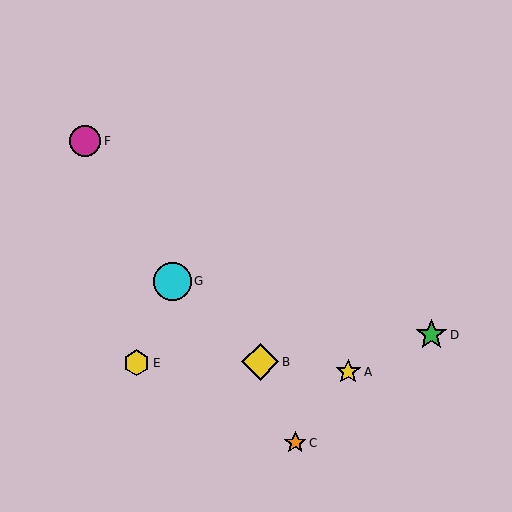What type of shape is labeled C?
Shape C is an orange star.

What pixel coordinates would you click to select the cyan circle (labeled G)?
Click at (173, 281) to select the cyan circle G.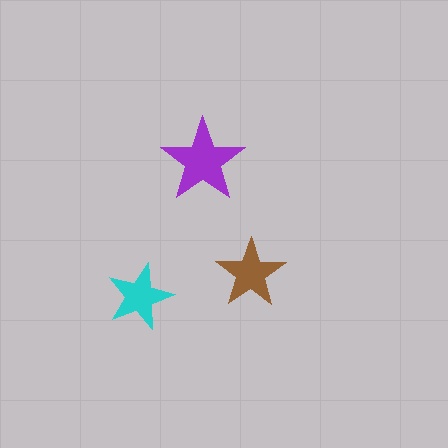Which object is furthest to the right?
The brown star is rightmost.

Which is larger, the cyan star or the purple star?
The purple one.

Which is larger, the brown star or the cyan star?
The brown one.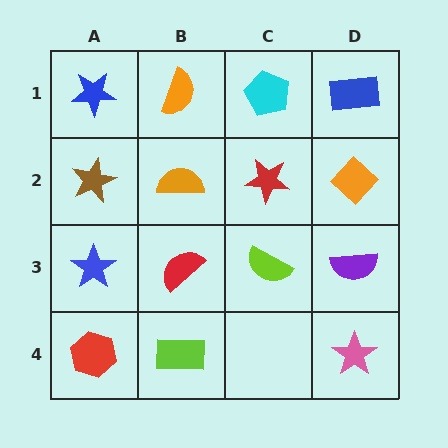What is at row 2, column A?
A brown star.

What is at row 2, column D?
An orange diamond.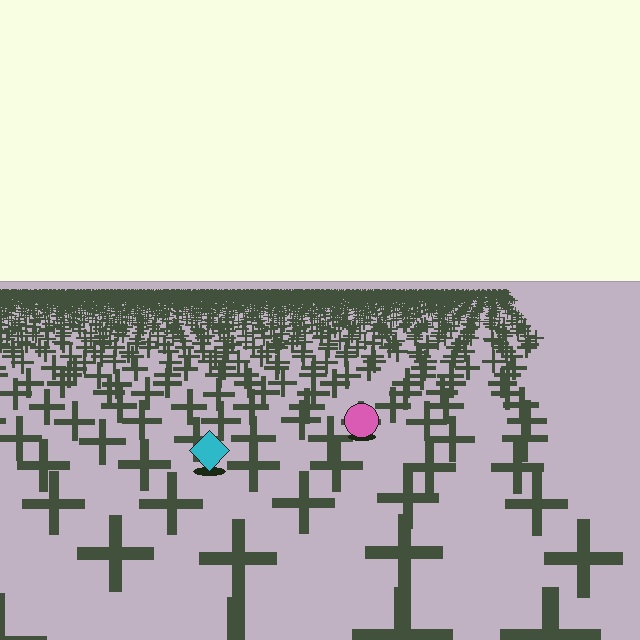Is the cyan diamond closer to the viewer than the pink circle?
Yes. The cyan diamond is closer — you can tell from the texture gradient: the ground texture is coarser near it.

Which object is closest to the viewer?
The cyan diamond is closest. The texture marks near it are larger and more spread out.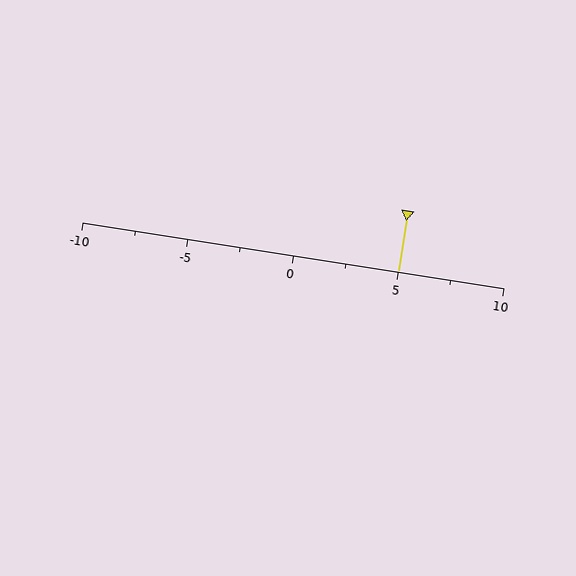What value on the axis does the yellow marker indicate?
The marker indicates approximately 5.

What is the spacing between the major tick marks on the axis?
The major ticks are spaced 5 apart.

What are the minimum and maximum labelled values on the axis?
The axis runs from -10 to 10.